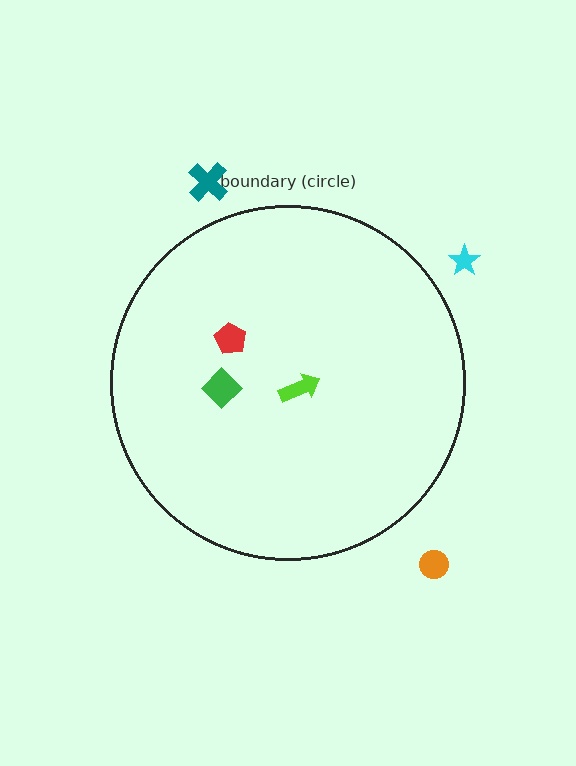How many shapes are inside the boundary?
3 inside, 3 outside.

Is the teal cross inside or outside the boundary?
Outside.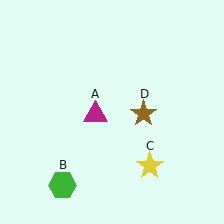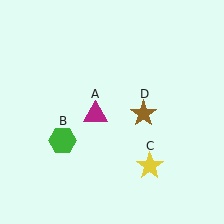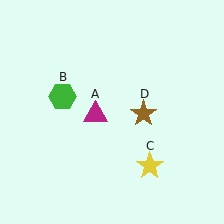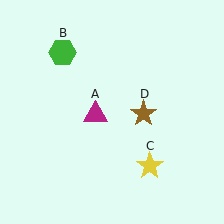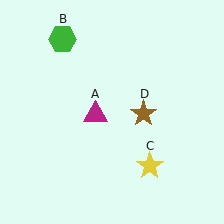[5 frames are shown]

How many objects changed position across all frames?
1 object changed position: green hexagon (object B).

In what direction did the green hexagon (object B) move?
The green hexagon (object B) moved up.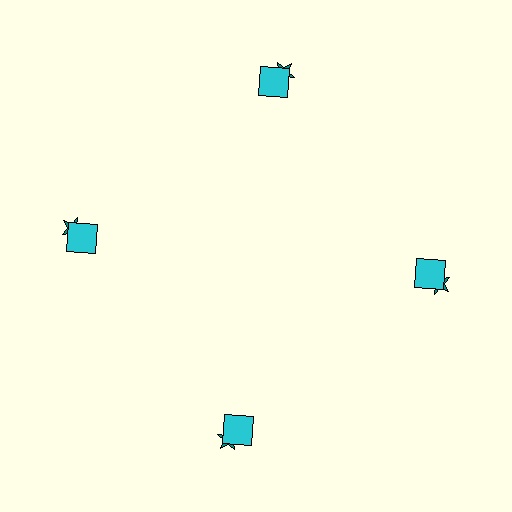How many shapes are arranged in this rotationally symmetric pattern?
There are 8 shapes, arranged in 4 groups of 2.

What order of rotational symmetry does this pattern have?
This pattern has 4-fold rotational symmetry.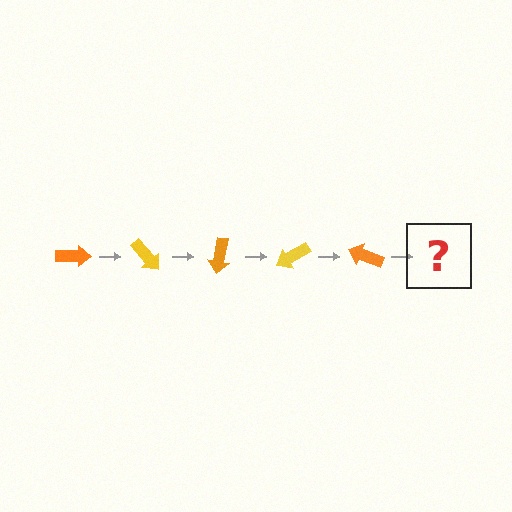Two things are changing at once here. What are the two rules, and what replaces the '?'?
The two rules are that it rotates 50 degrees each step and the color cycles through orange and yellow. The '?' should be a yellow arrow, rotated 250 degrees from the start.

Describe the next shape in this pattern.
It should be a yellow arrow, rotated 250 degrees from the start.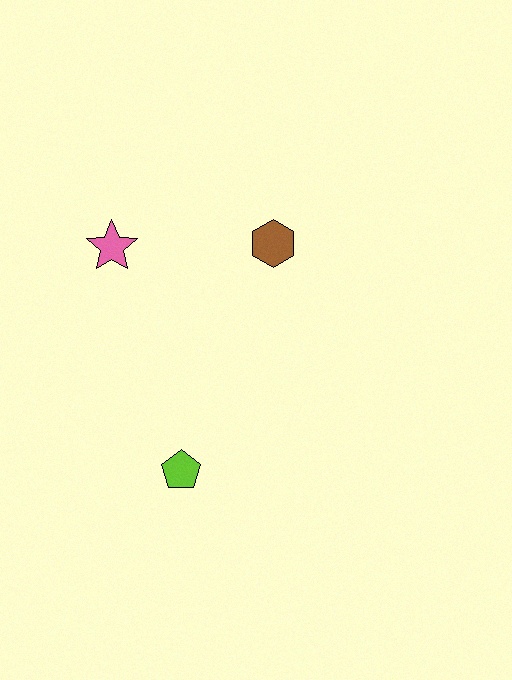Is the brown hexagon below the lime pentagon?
No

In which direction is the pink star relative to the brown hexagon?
The pink star is to the left of the brown hexagon.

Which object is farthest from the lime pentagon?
The brown hexagon is farthest from the lime pentagon.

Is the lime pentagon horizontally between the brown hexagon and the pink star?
Yes